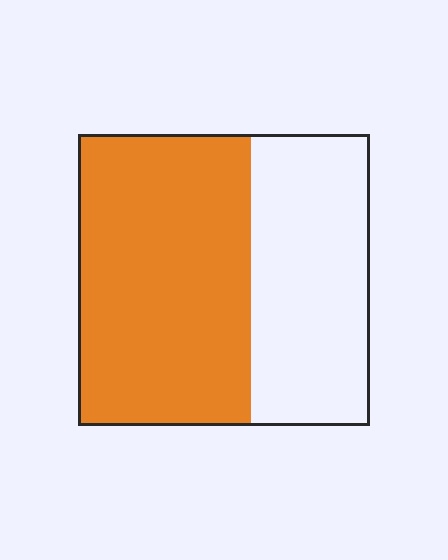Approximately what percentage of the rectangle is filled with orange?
Approximately 60%.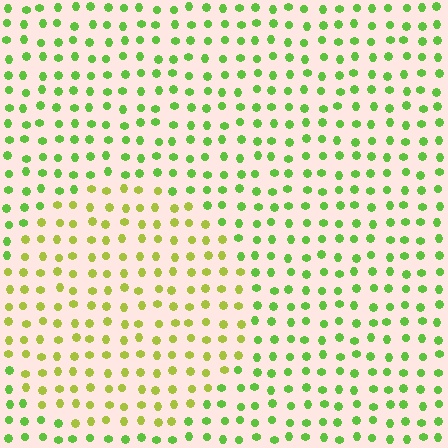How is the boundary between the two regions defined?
The boundary is defined purely by a slight shift in hue (about 32 degrees). Spacing, size, and orientation are identical on both sides.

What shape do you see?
I see a circle.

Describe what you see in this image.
The image is filled with small lime elements in a uniform arrangement. A circle-shaped region is visible where the elements are tinted to a slightly different hue, forming a subtle color boundary.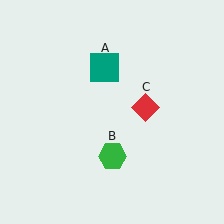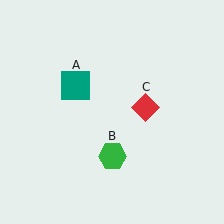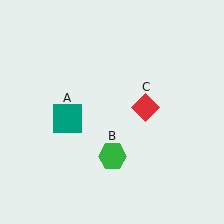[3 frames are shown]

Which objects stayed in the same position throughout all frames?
Green hexagon (object B) and red diamond (object C) remained stationary.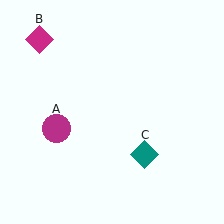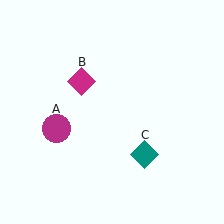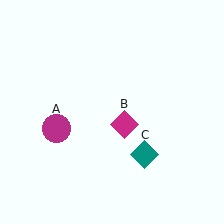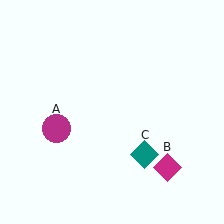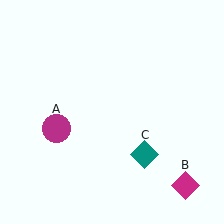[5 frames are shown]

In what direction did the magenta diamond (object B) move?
The magenta diamond (object B) moved down and to the right.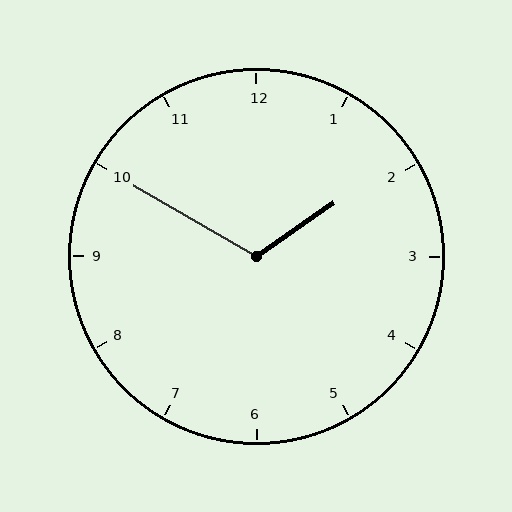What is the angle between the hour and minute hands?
Approximately 115 degrees.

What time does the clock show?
1:50.